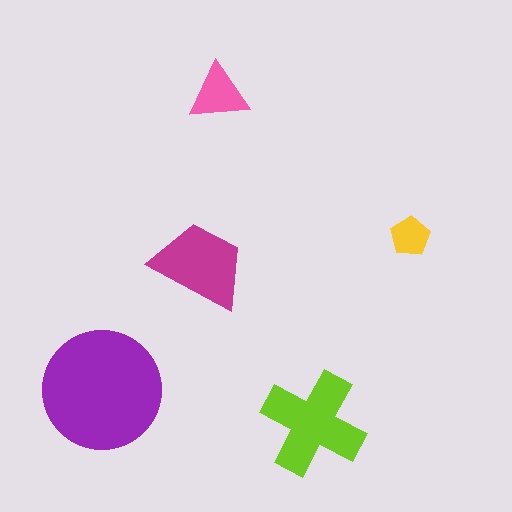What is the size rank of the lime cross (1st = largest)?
2nd.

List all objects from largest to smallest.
The purple circle, the lime cross, the magenta trapezoid, the pink triangle, the yellow pentagon.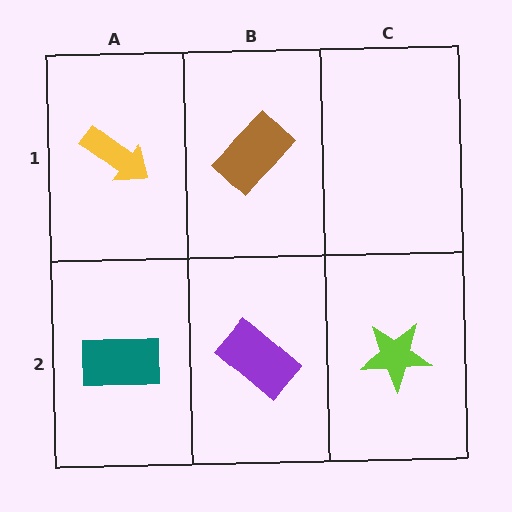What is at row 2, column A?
A teal rectangle.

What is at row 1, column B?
A brown rectangle.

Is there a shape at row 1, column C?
No, that cell is empty.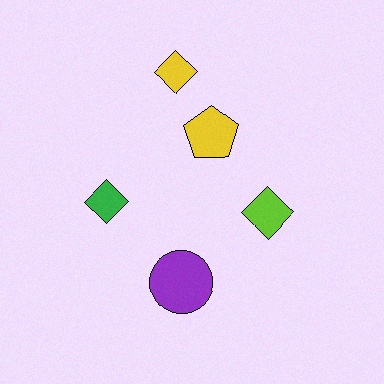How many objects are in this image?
There are 5 objects.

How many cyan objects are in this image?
There are no cyan objects.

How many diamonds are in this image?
There are 3 diamonds.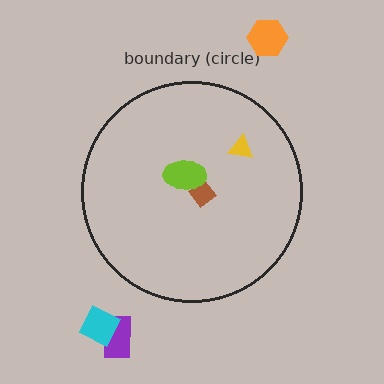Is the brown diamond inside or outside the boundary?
Inside.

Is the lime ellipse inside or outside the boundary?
Inside.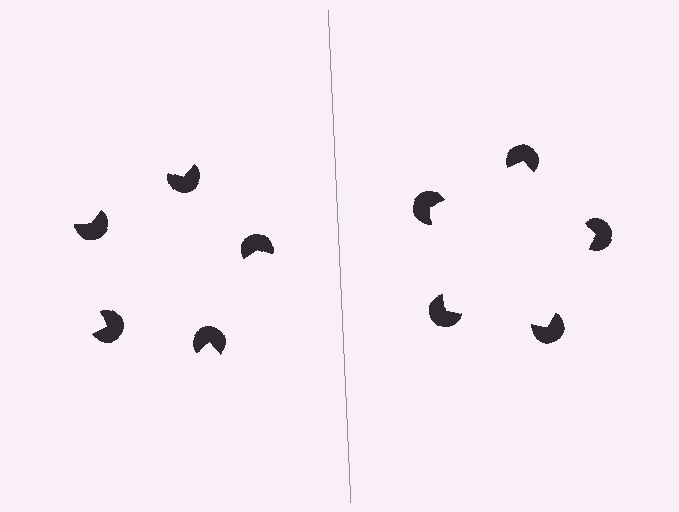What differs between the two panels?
The pac-man discs are positioned identically on both sides; only the wedge orientations differ. On the right they align to a pentagon; on the left they are misaligned.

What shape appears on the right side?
An illusory pentagon.